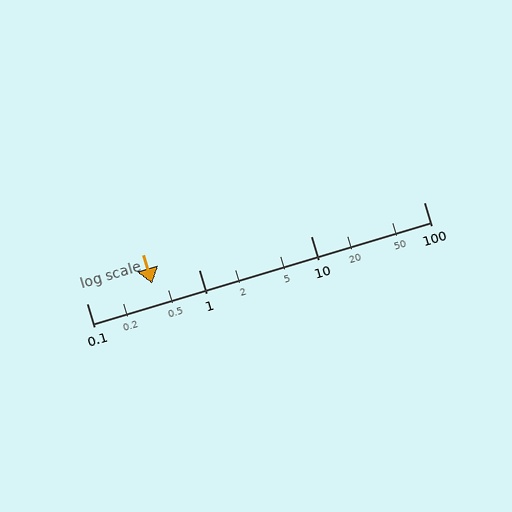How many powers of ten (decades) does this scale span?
The scale spans 3 decades, from 0.1 to 100.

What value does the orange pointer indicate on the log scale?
The pointer indicates approximately 0.38.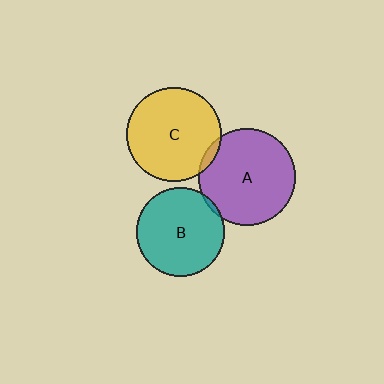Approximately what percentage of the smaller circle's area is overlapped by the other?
Approximately 5%.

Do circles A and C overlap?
Yes.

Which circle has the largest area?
Circle A (purple).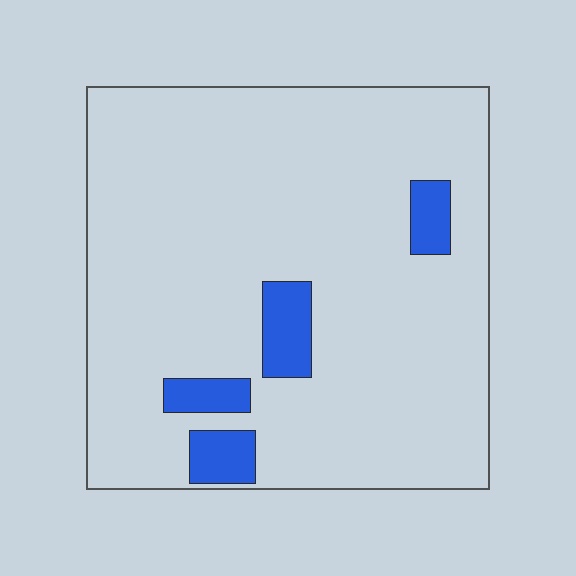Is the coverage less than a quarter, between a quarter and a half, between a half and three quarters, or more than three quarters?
Less than a quarter.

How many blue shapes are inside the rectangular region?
4.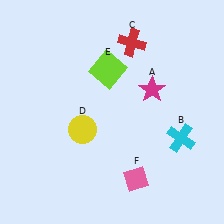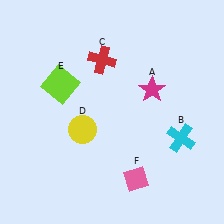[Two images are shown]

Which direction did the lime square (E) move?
The lime square (E) moved left.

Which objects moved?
The objects that moved are: the red cross (C), the lime square (E).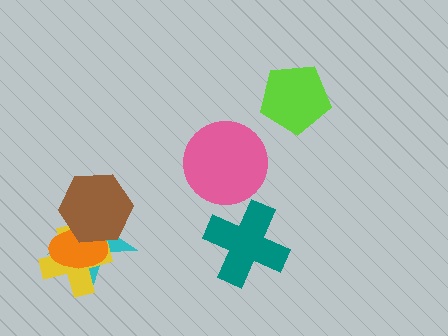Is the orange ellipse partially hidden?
Yes, it is partially covered by another shape.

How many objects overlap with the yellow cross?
3 objects overlap with the yellow cross.